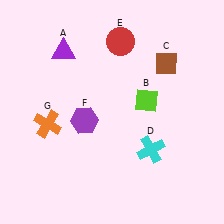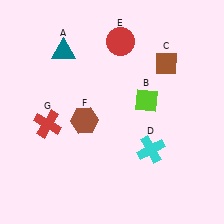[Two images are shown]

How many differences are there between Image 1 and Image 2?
There are 3 differences between the two images.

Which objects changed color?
A changed from purple to teal. F changed from purple to brown. G changed from orange to red.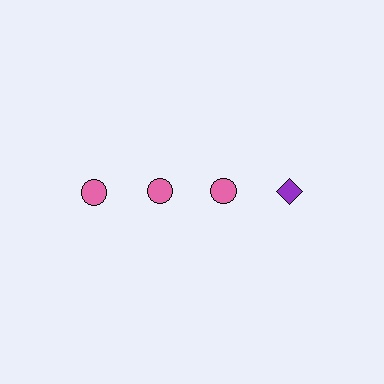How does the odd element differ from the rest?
It differs in both color (purple instead of pink) and shape (diamond instead of circle).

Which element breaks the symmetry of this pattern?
The purple diamond in the top row, second from right column breaks the symmetry. All other shapes are pink circles.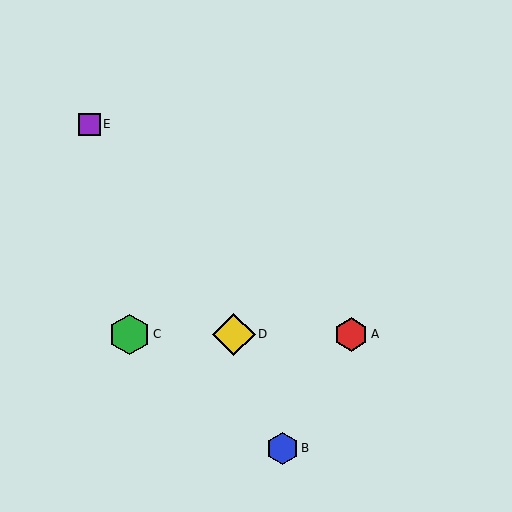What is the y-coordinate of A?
Object A is at y≈334.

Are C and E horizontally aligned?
No, C is at y≈334 and E is at y≈124.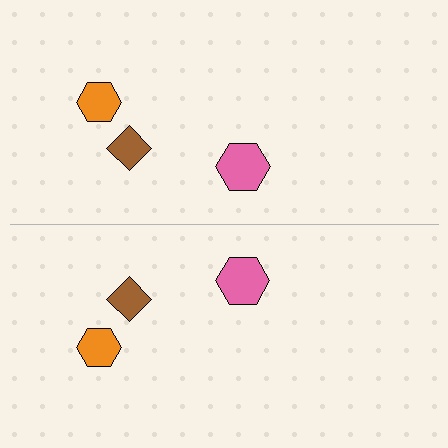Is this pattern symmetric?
Yes, this pattern has bilateral (reflection) symmetry.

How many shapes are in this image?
There are 6 shapes in this image.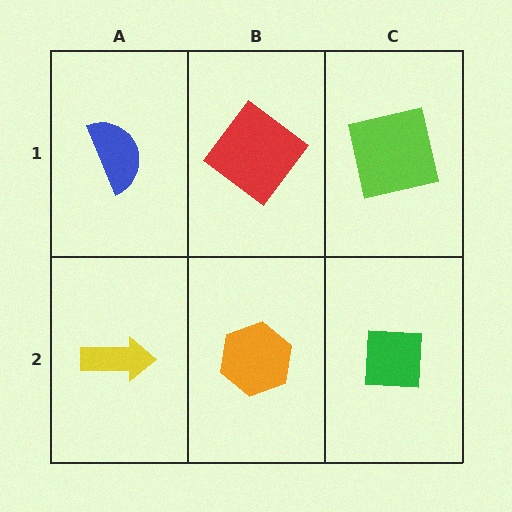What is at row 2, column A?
A yellow arrow.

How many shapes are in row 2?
3 shapes.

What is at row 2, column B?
An orange hexagon.